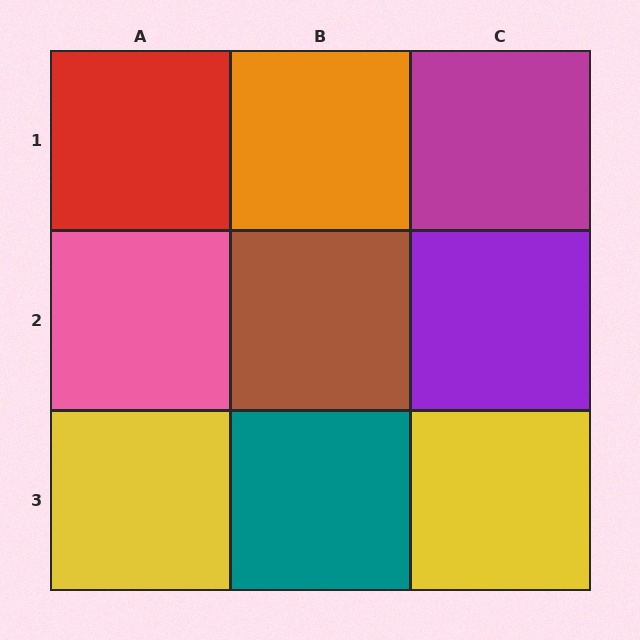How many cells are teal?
1 cell is teal.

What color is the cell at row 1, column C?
Magenta.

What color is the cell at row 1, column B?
Orange.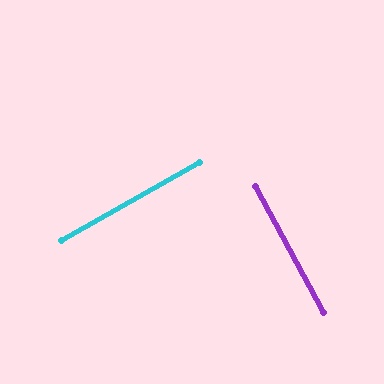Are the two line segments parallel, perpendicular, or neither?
Perpendicular — they meet at approximately 89°.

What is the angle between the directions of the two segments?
Approximately 89 degrees.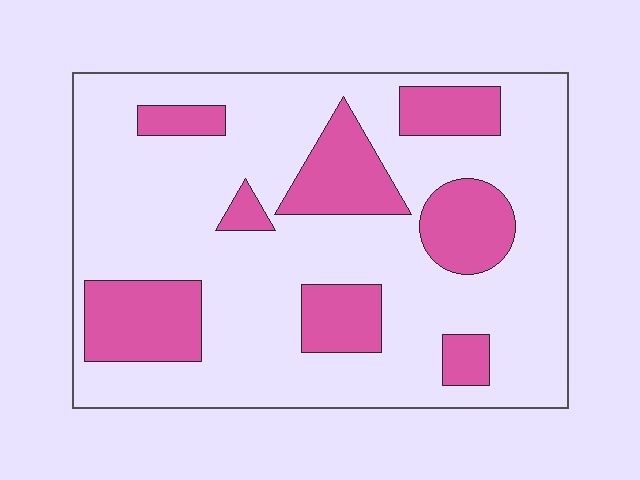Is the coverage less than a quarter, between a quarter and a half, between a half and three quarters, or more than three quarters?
Between a quarter and a half.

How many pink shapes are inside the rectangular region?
8.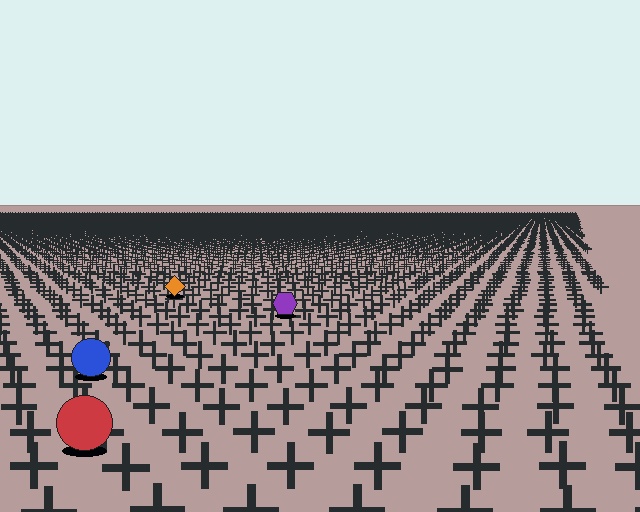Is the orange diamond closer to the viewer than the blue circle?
No. The blue circle is closer — you can tell from the texture gradient: the ground texture is coarser near it.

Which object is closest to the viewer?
The red circle is closest. The texture marks near it are larger and more spread out.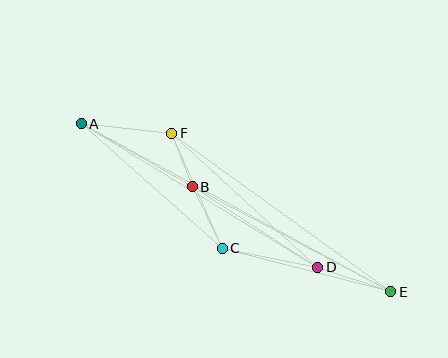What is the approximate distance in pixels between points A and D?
The distance between A and D is approximately 277 pixels.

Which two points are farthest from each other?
Points A and E are farthest from each other.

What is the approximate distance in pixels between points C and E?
The distance between C and E is approximately 174 pixels.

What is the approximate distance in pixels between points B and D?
The distance between B and D is approximately 149 pixels.